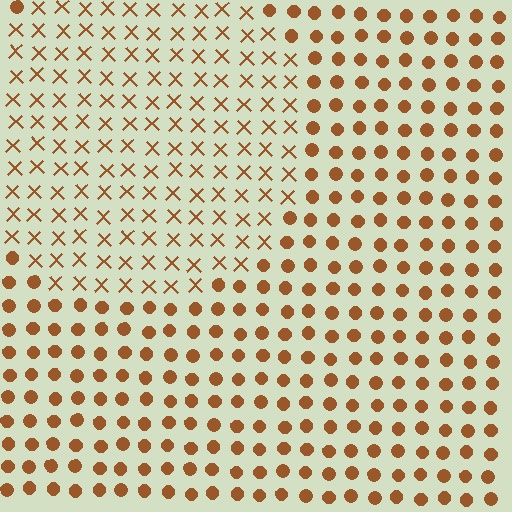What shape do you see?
I see a circle.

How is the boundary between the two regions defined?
The boundary is defined by a change in element shape: X marks inside vs. circles outside. All elements share the same color and spacing.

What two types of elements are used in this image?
The image uses X marks inside the circle region and circles outside it.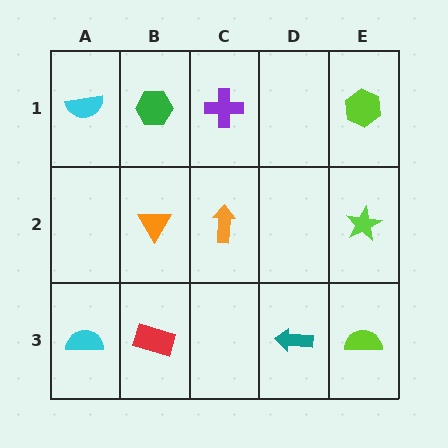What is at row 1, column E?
A lime hexagon.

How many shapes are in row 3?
4 shapes.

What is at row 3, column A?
A cyan semicircle.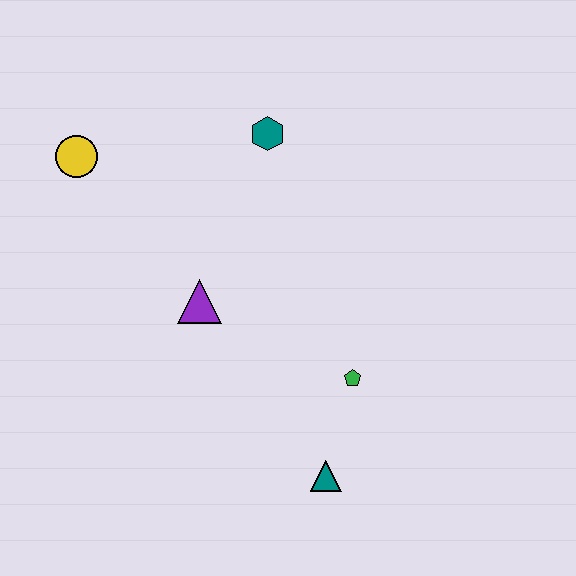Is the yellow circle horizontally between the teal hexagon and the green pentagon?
No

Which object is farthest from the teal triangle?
The yellow circle is farthest from the teal triangle.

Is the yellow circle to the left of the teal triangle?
Yes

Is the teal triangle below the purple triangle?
Yes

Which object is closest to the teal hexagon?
The purple triangle is closest to the teal hexagon.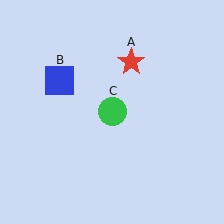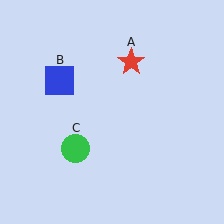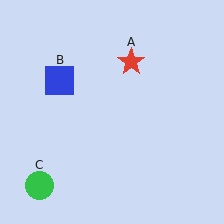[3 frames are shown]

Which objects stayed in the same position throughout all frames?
Red star (object A) and blue square (object B) remained stationary.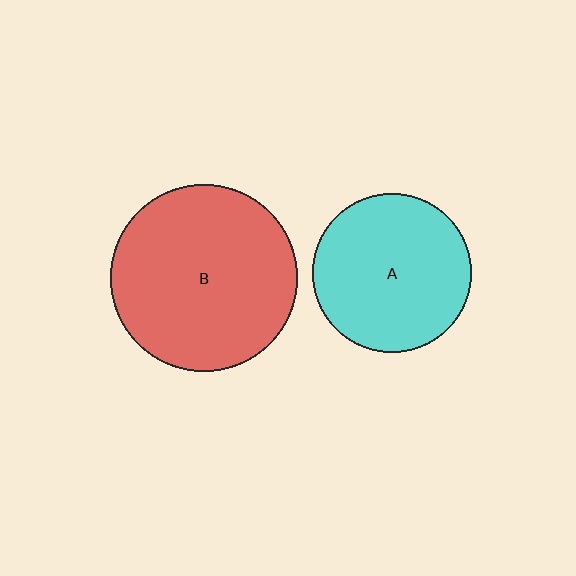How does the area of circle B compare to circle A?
Approximately 1.4 times.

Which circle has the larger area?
Circle B (red).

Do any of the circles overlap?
No, none of the circles overlap.